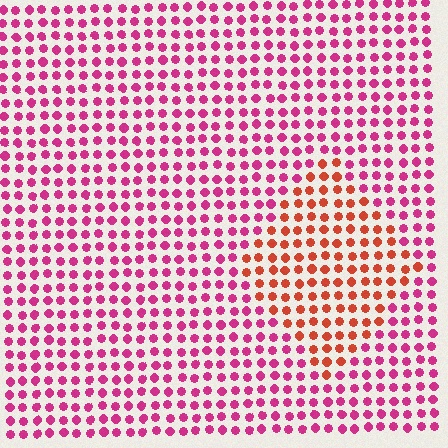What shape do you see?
I see a diamond.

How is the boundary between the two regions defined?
The boundary is defined purely by a slight shift in hue (about 42 degrees). Spacing, size, and orientation are identical on both sides.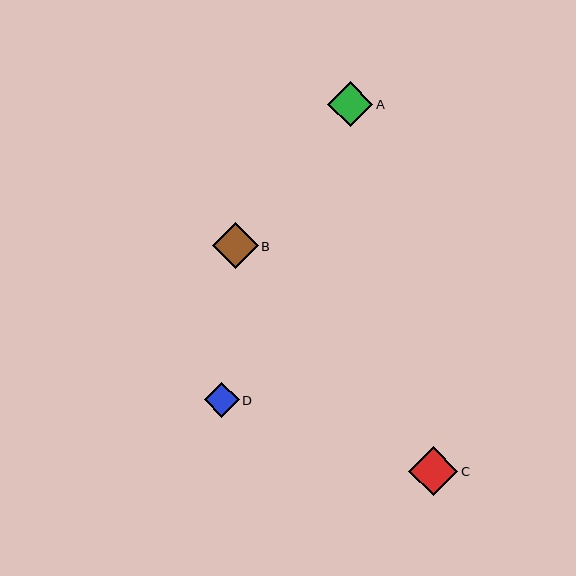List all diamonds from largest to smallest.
From largest to smallest: C, B, A, D.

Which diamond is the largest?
Diamond C is the largest with a size of approximately 49 pixels.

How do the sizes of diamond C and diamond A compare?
Diamond C and diamond A are approximately the same size.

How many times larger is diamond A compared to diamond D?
Diamond A is approximately 1.3 times the size of diamond D.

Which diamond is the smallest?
Diamond D is the smallest with a size of approximately 34 pixels.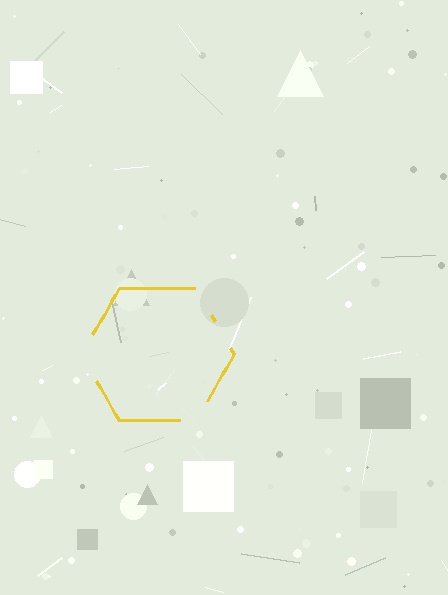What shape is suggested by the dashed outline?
The dashed outline suggests a hexagon.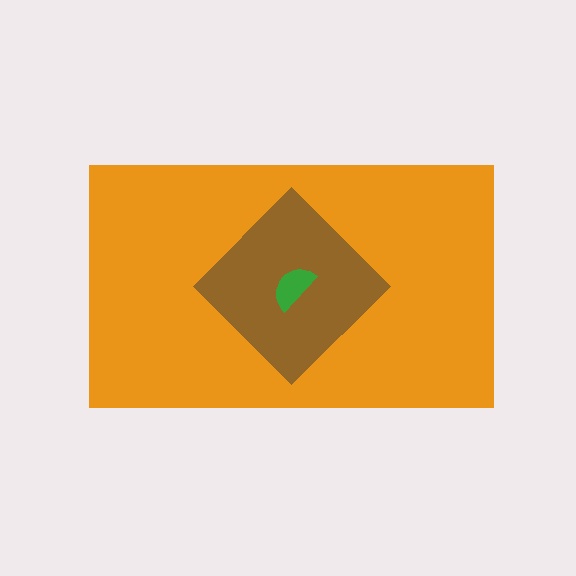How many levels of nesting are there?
3.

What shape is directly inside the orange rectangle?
The brown diamond.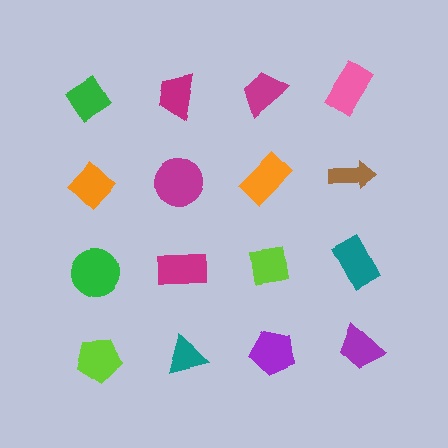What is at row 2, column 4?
A brown arrow.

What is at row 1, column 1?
A green diamond.